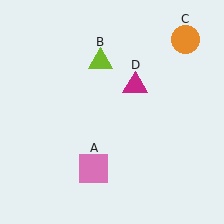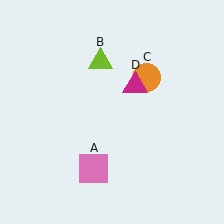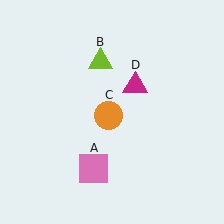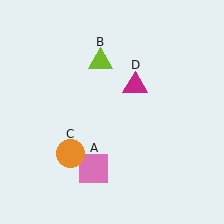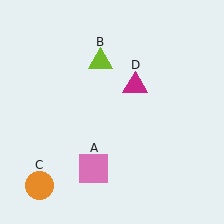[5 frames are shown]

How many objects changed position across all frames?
1 object changed position: orange circle (object C).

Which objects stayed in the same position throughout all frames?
Pink square (object A) and lime triangle (object B) and magenta triangle (object D) remained stationary.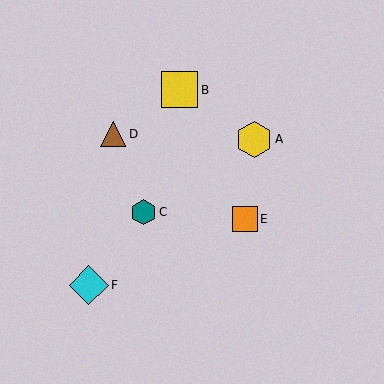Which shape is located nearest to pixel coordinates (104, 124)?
The brown triangle (labeled D) at (113, 134) is nearest to that location.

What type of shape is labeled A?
Shape A is a yellow hexagon.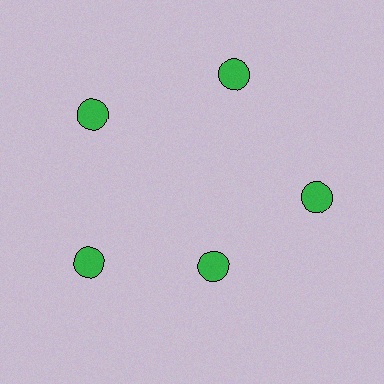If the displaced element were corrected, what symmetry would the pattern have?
It would have 5-fold rotational symmetry — the pattern would map onto itself every 72 degrees.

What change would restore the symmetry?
The symmetry would be restored by moving it outward, back onto the ring so that all 5 circles sit at equal angles and equal distance from the center.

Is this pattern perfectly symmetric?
No. The 5 green circles are arranged in a ring, but one element near the 5 o'clock position is pulled inward toward the center, breaking the 5-fold rotational symmetry.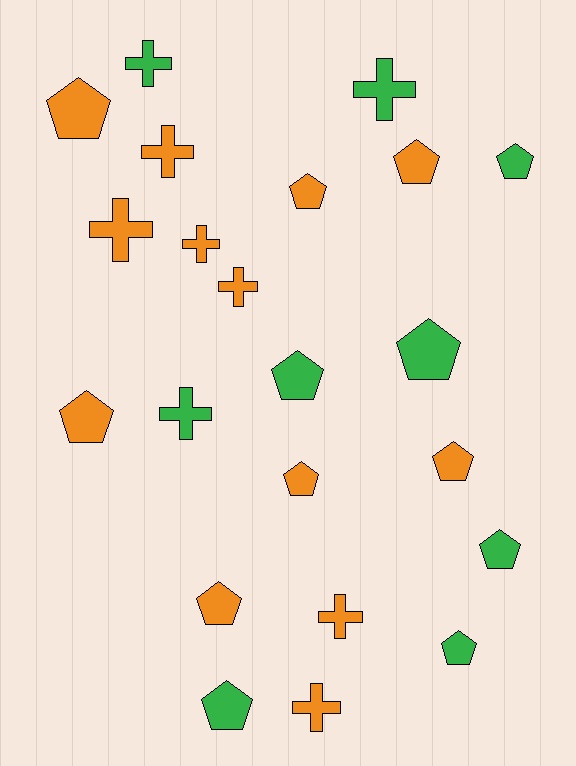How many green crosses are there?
There are 3 green crosses.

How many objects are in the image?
There are 22 objects.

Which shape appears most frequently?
Pentagon, with 13 objects.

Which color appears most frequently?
Orange, with 13 objects.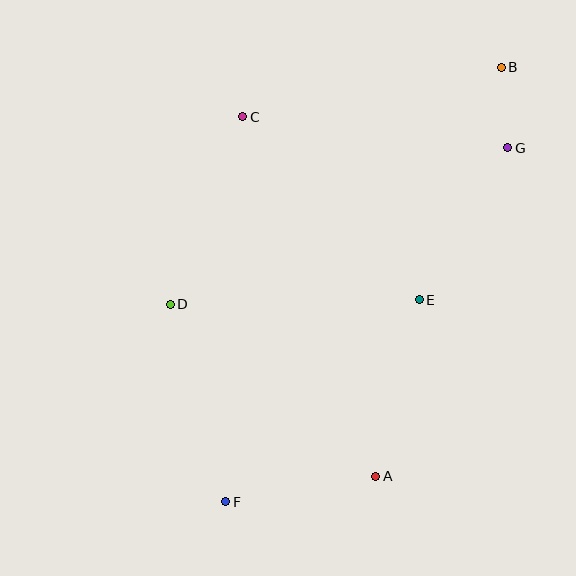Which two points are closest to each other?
Points B and G are closest to each other.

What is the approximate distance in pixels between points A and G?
The distance between A and G is approximately 354 pixels.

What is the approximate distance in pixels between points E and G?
The distance between E and G is approximately 176 pixels.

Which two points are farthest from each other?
Points B and F are farthest from each other.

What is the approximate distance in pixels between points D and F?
The distance between D and F is approximately 205 pixels.